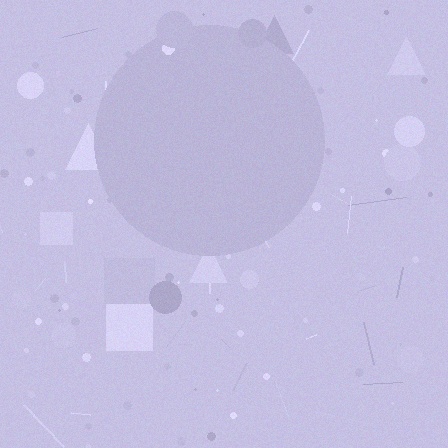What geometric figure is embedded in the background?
A circle is embedded in the background.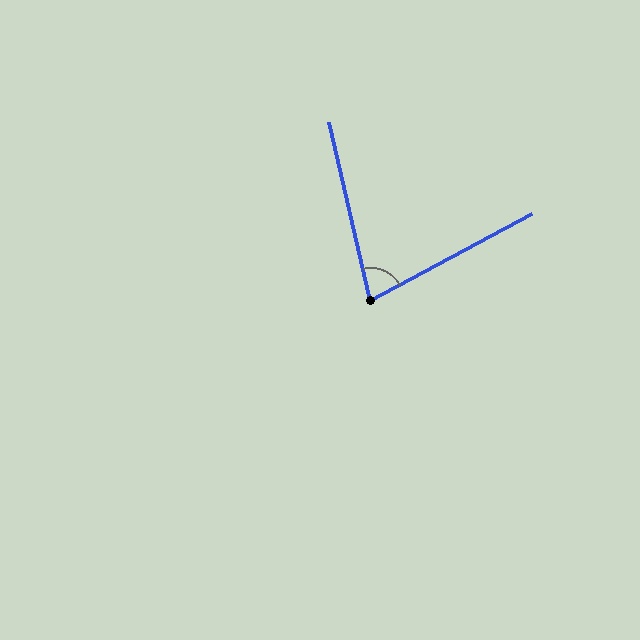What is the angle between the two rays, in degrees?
Approximately 75 degrees.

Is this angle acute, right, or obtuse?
It is acute.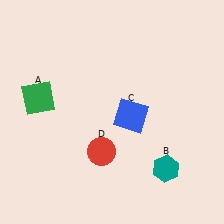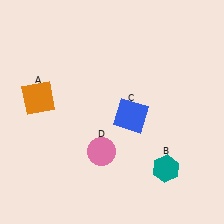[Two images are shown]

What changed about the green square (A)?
In Image 1, A is green. In Image 2, it changed to orange.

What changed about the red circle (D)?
In Image 1, D is red. In Image 2, it changed to pink.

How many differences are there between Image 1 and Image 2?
There are 2 differences between the two images.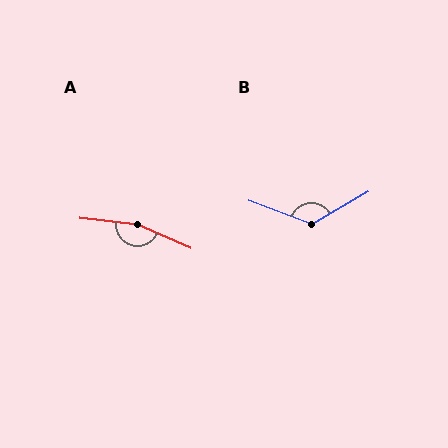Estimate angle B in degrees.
Approximately 129 degrees.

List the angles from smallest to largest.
B (129°), A (163°).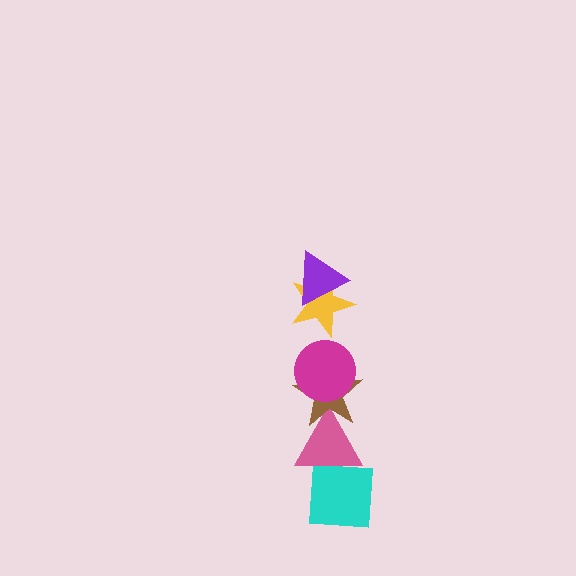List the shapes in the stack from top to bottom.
From top to bottom: the purple triangle, the yellow star, the magenta circle, the brown star, the pink triangle, the cyan square.